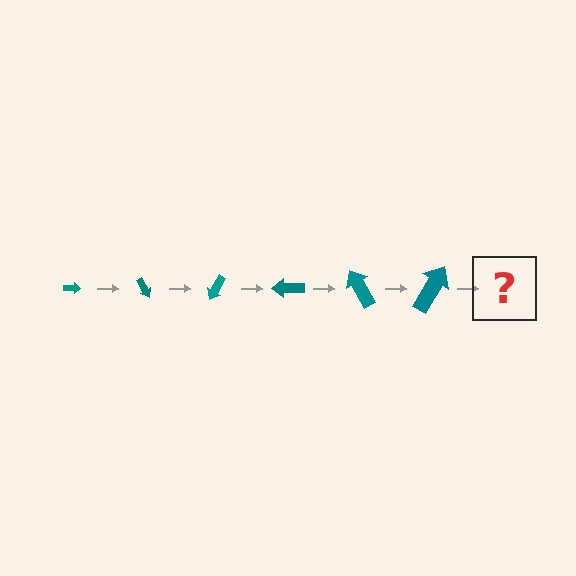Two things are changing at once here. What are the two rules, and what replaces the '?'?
The two rules are that the arrow grows larger each step and it rotates 60 degrees each step. The '?' should be an arrow, larger than the previous one and rotated 360 degrees from the start.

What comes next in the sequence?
The next element should be an arrow, larger than the previous one and rotated 360 degrees from the start.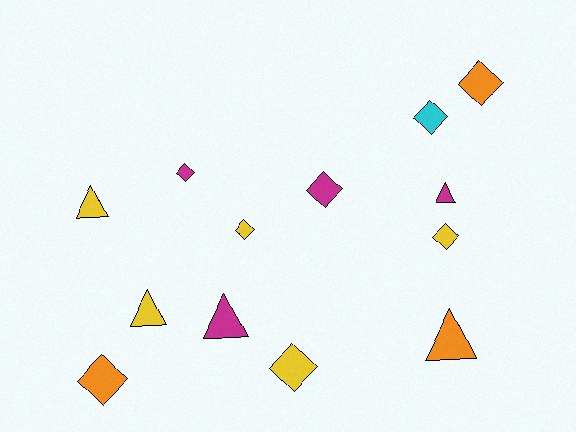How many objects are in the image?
There are 13 objects.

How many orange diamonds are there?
There are 2 orange diamonds.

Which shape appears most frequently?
Diamond, with 8 objects.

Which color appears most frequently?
Yellow, with 5 objects.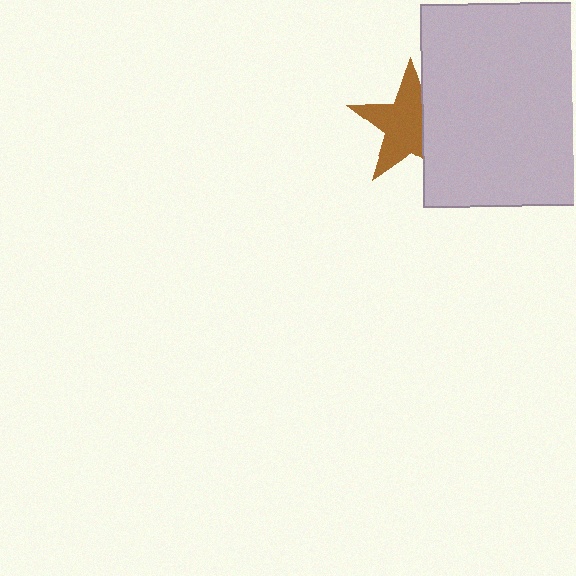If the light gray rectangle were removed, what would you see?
You would see the complete brown star.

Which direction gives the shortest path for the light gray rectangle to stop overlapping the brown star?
Moving right gives the shortest separation.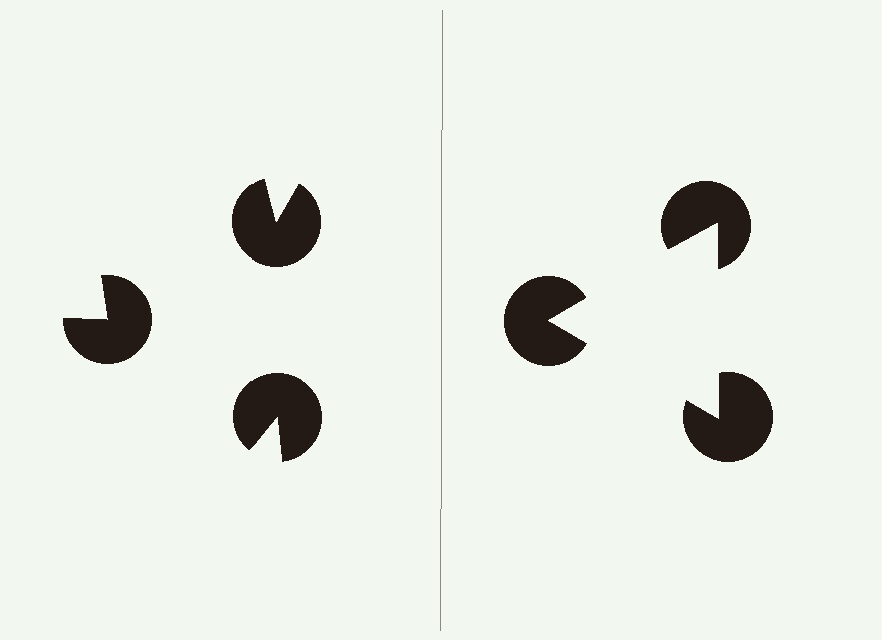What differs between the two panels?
The pac-man discs are positioned identically on both sides; only the wedge orientations differ. On the right they align to a triangle; on the left they are misaligned.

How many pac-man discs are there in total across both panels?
6 — 3 on each side.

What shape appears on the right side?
An illusory triangle.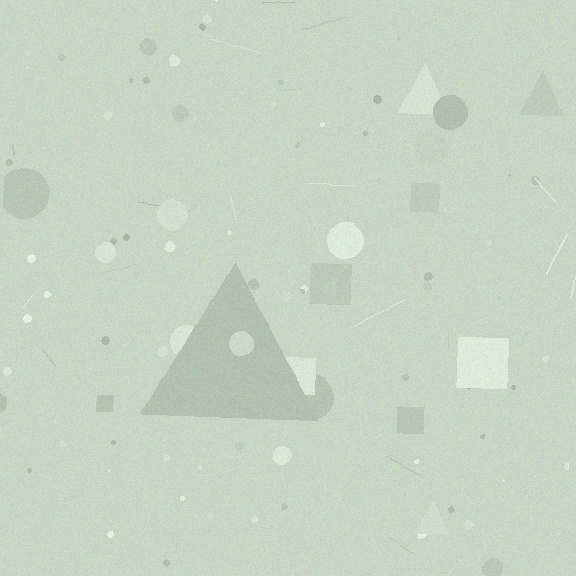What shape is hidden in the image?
A triangle is hidden in the image.